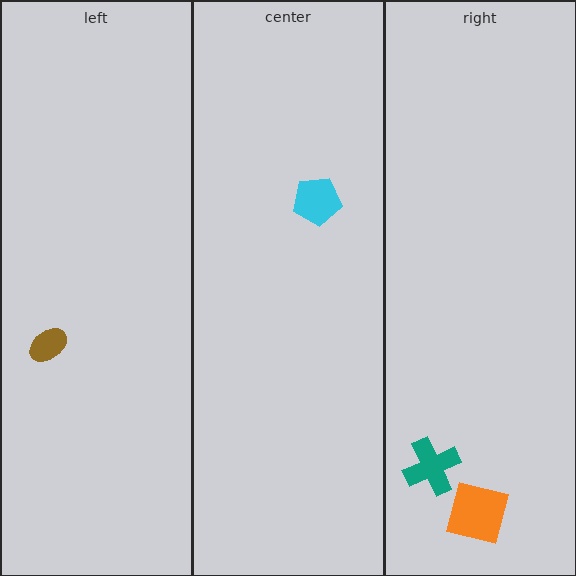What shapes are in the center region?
The cyan pentagon.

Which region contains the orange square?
The right region.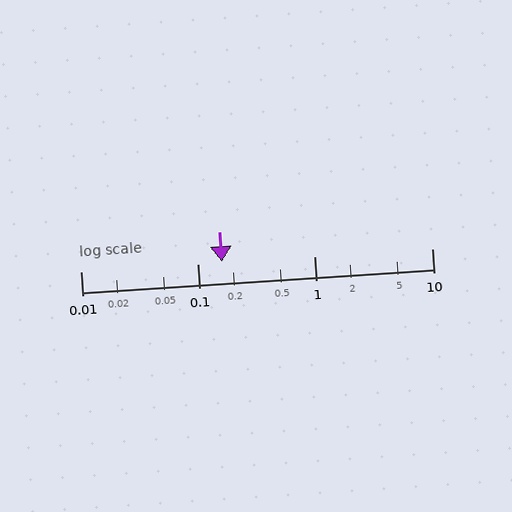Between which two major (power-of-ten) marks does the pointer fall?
The pointer is between 0.1 and 1.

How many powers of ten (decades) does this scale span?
The scale spans 3 decades, from 0.01 to 10.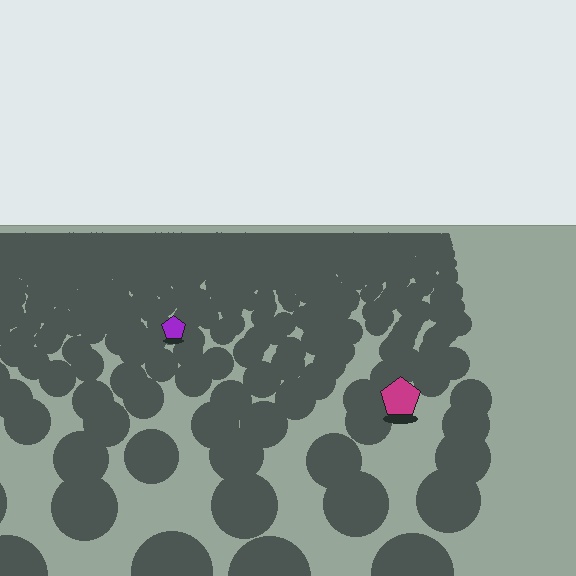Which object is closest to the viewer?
The magenta pentagon is closest. The texture marks near it are larger and more spread out.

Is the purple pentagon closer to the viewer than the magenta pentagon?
No. The magenta pentagon is closer — you can tell from the texture gradient: the ground texture is coarser near it.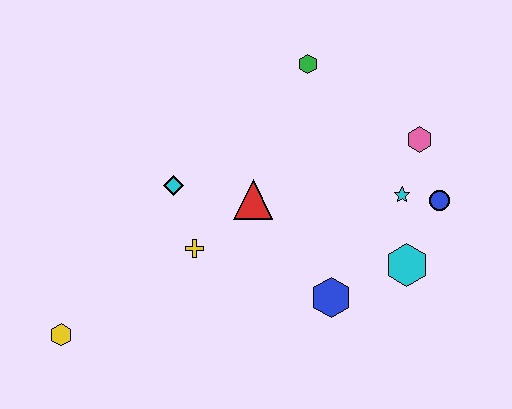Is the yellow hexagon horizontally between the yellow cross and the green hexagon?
No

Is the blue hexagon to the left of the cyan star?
Yes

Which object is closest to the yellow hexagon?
The yellow cross is closest to the yellow hexagon.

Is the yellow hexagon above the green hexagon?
No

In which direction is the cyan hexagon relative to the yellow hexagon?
The cyan hexagon is to the right of the yellow hexagon.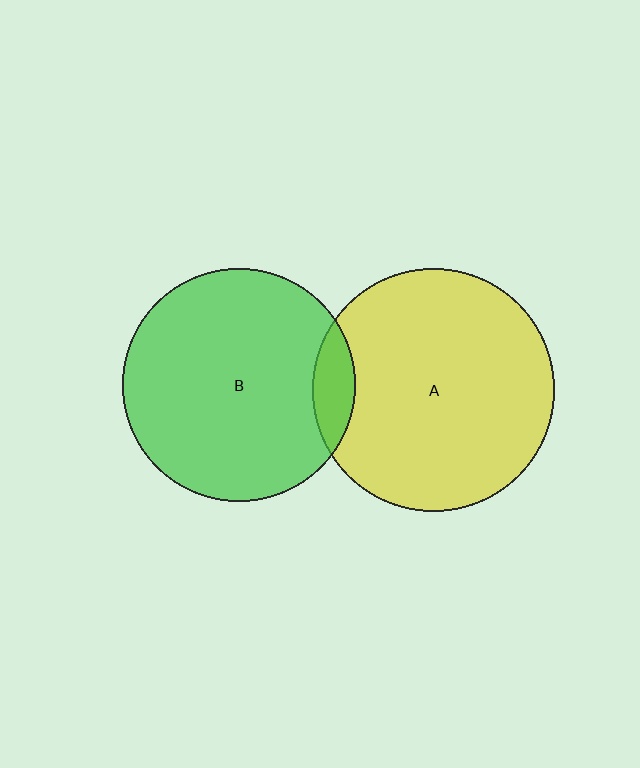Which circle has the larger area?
Circle A (yellow).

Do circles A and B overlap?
Yes.